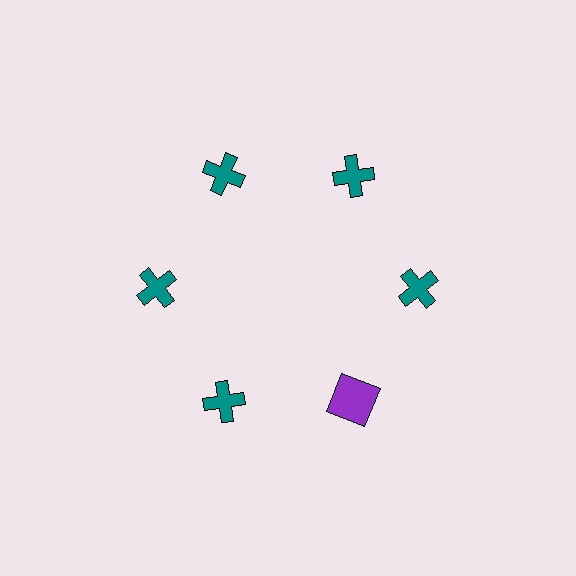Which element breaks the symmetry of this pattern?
The purple square at roughly the 5 o'clock position breaks the symmetry. All other shapes are teal crosses.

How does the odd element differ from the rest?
It differs in both color (purple instead of teal) and shape (square instead of cross).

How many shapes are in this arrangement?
There are 6 shapes arranged in a ring pattern.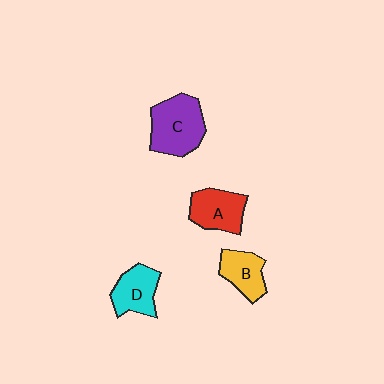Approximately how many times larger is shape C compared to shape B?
Approximately 1.6 times.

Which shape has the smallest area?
Shape B (yellow).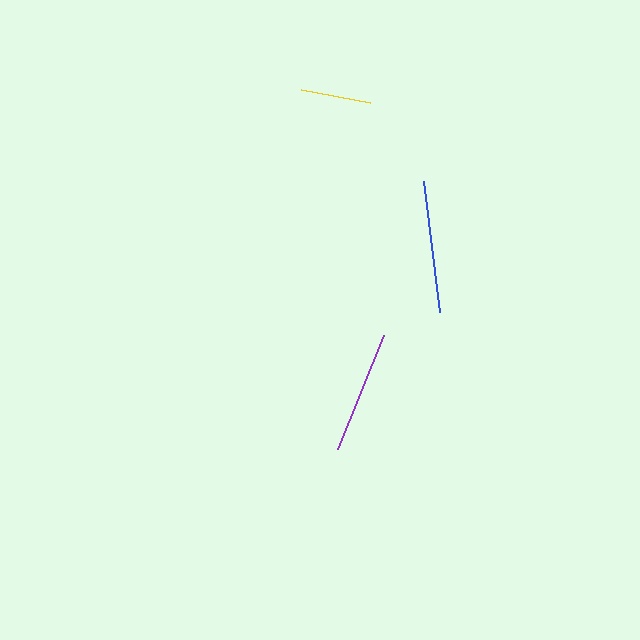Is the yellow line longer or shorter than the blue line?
The blue line is longer than the yellow line.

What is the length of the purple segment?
The purple segment is approximately 123 pixels long.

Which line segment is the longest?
The blue line is the longest at approximately 133 pixels.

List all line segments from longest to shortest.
From longest to shortest: blue, purple, yellow.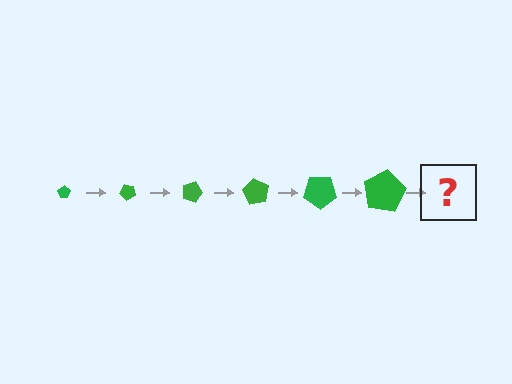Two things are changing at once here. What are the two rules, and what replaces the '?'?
The two rules are that the pentagon grows larger each step and it rotates 45 degrees each step. The '?' should be a pentagon, larger than the previous one and rotated 270 degrees from the start.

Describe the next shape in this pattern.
It should be a pentagon, larger than the previous one and rotated 270 degrees from the start.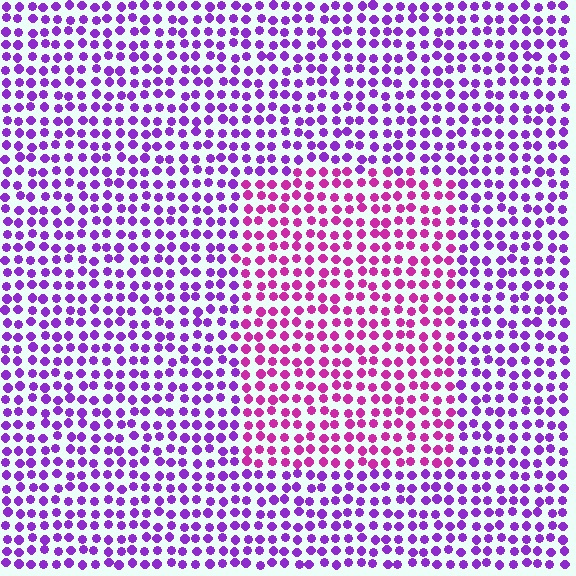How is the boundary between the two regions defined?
The boundary is defined purely by a slight shift in hue (about 37 degrees). Spacing, size, and orientation are identical on both sides.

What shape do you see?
I see a rectangle.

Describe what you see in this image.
The image is filled with small purple elements in a uniform arrangement. A rectangle-shaped region is visible where the elements are tinted to a slightly different hue, forming a subtle color boundary.